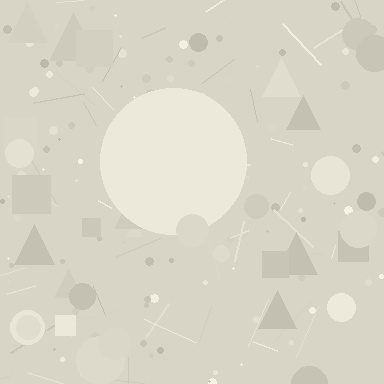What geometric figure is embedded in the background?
A circle is embedded in the background.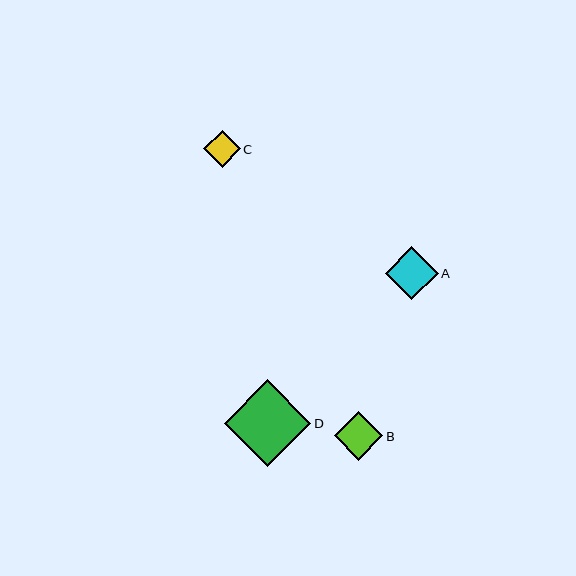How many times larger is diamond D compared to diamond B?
Diamond D is approximately 1.8 times the size of diamond B.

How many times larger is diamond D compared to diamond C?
Diamond D is approximately 2.4 times the size of diamond C.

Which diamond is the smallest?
Diamond C is the smallest with a size of approximately 37 pixels.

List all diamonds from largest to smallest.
From largest to smallest: D, A, B, C.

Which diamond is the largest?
Diamond D is the largest with a size of approximately 87 pixels.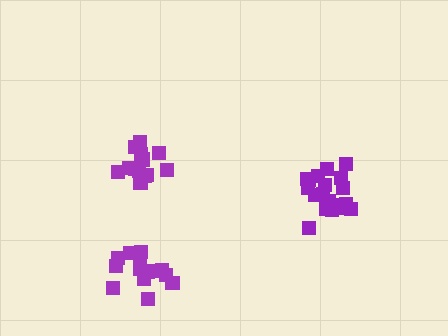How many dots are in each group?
Group 1: 19 dots, Group 2: 14 dots, Group 3: 13 dots (46 total).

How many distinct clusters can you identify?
There are 3 distinct clusters.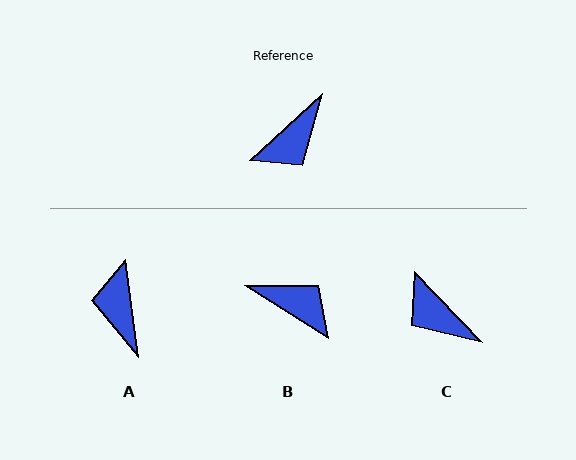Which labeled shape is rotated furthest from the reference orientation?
A, about 125 degrees away.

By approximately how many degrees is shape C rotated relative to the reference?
Approximately 88 degrees clockwise.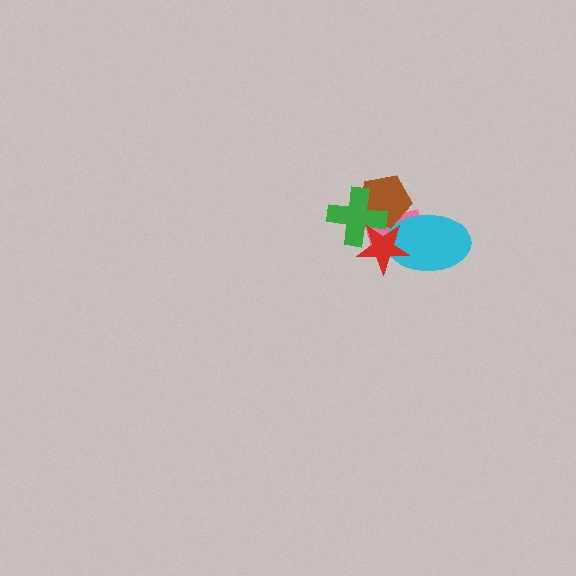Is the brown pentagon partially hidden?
Yes, it is partially covered by another shape.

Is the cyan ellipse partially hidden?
Yes, it is partially covered by another shape.